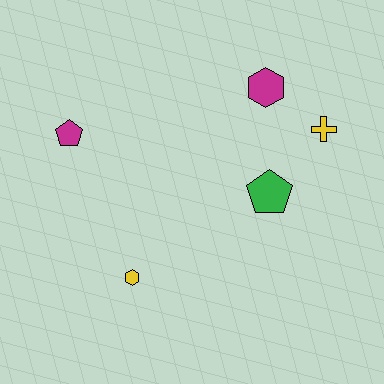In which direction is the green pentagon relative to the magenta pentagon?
The green pentagon is to the right of the magenta pentagon.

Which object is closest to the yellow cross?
The magenta hexagon is closest to the yellow cross.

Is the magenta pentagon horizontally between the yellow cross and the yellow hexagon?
No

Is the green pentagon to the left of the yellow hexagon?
No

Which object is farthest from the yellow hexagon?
The yellow cross is farthest from the yellow hexagon.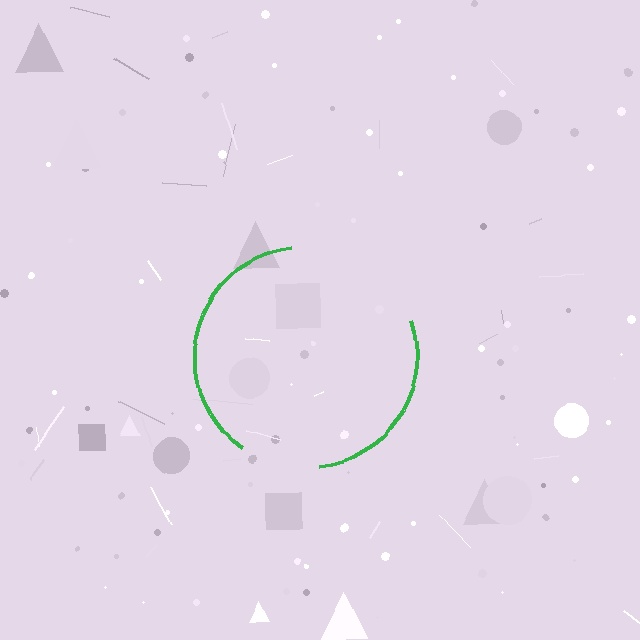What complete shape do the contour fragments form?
The contour fragments form a circle.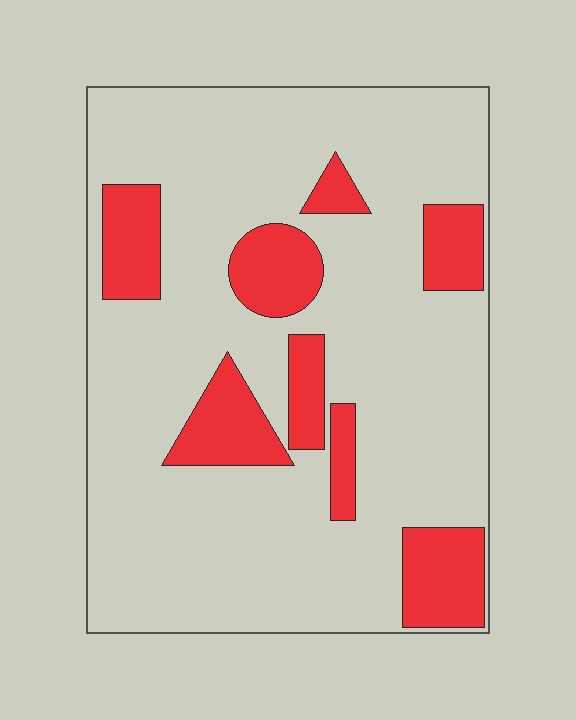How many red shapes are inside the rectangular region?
8.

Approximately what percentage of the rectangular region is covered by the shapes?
Approximately 20%.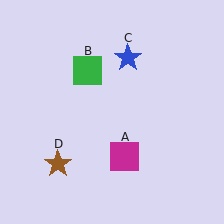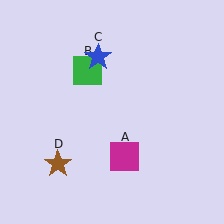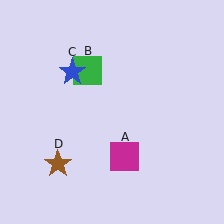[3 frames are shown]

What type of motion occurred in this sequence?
The blue star (object C) rotated counterclockwise around the center of the scene.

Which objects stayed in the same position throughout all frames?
Magenta square (object A) and green square (object B) and brown star (object D) remained stationary.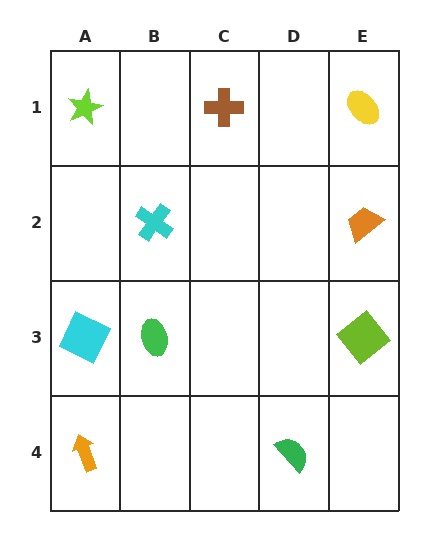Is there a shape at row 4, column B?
No, that cell is empty.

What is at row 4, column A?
An orange arrow.